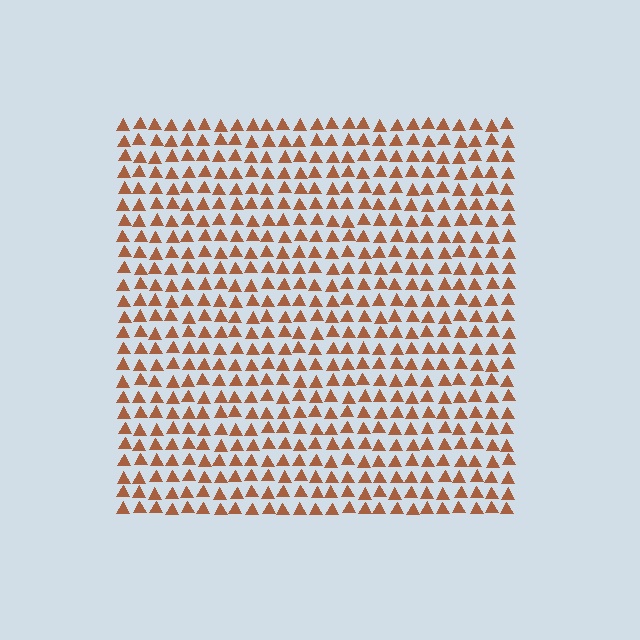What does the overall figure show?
The overall figure shows a square.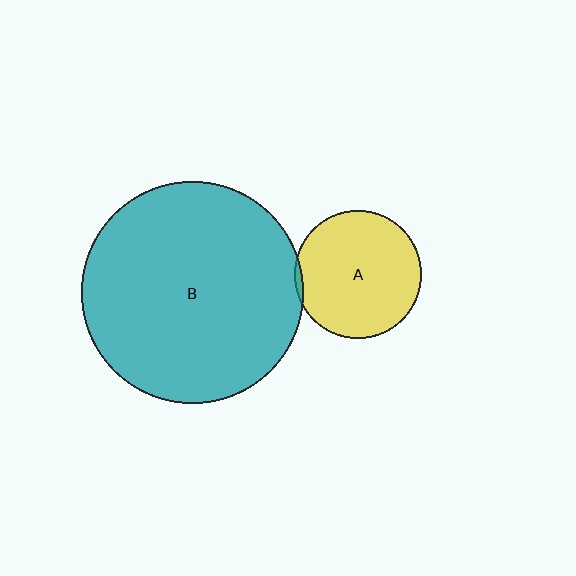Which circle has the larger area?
Circle B (teal).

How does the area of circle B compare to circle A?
Approximately 3.0 times.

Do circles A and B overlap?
Yes.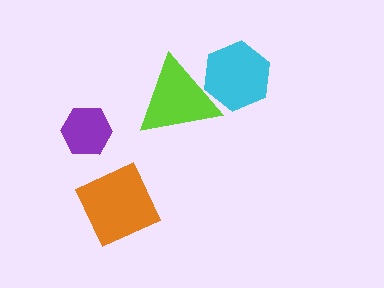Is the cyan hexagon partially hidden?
Yes, it is partially covered by another shape.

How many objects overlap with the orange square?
0 objects overlap with the orange square.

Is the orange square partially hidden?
No, no other shape covers it.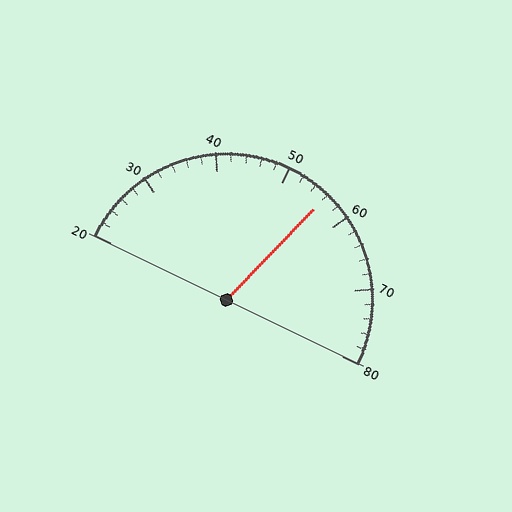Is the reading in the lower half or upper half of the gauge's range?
The reading is in the upper half of the range (20 to 80).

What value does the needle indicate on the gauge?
The needle indicates approximately 56.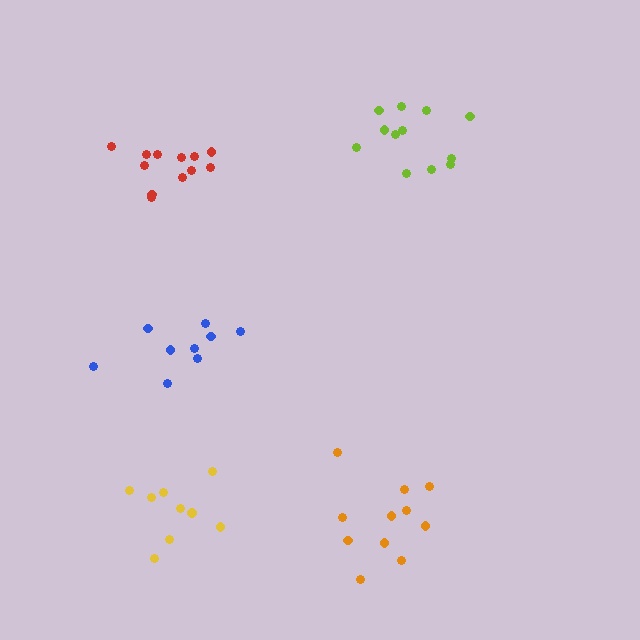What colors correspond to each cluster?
The clusters are colored: red, yellow, lime, orange, blue.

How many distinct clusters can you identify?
There are 5 distinct clusters.